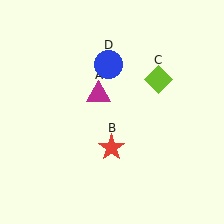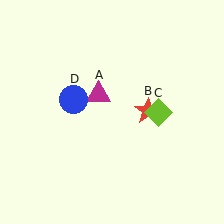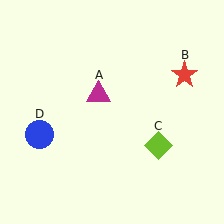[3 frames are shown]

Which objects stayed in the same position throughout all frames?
Magenta triangle (object A) remained stationary.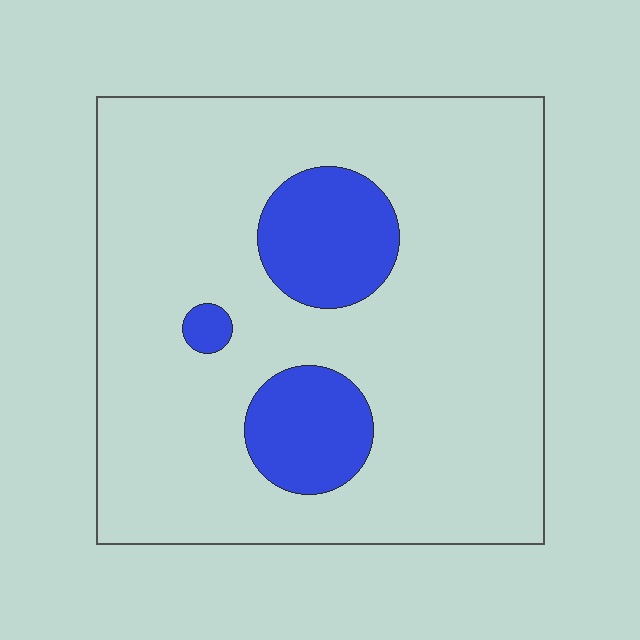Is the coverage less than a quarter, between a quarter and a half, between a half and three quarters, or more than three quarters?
Less than a quarter.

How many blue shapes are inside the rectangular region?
3.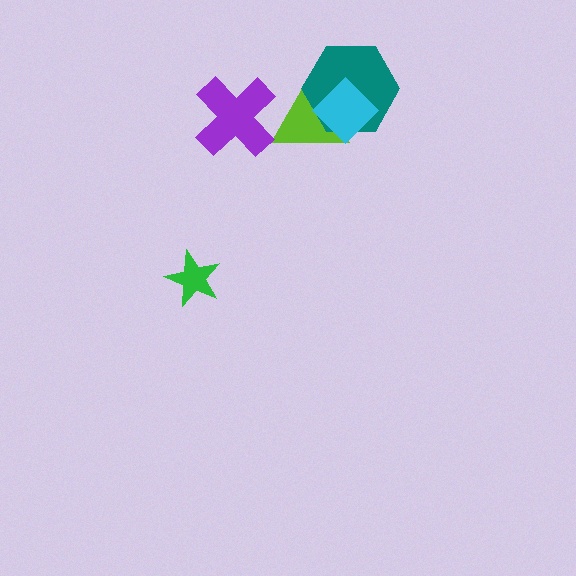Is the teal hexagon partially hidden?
Yes, it is partially covered by another shape.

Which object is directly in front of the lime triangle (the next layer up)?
The teal hexagon is directly in front of the lime triangle.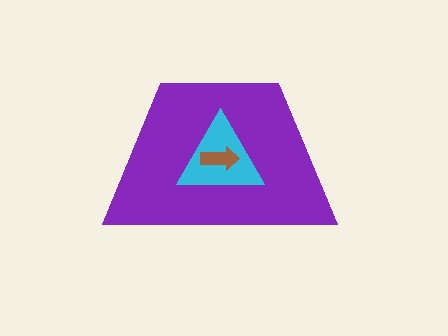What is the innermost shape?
The brown arrow.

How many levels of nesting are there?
3.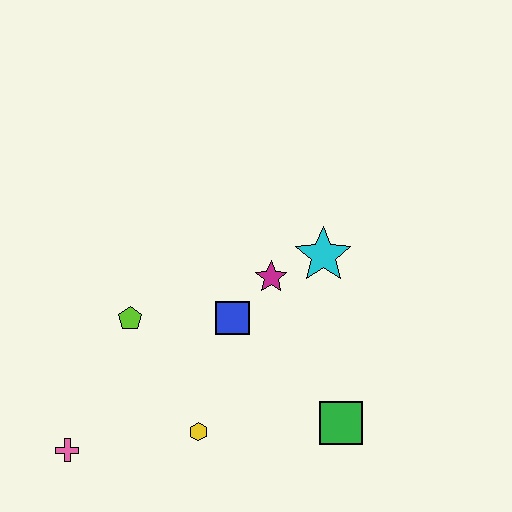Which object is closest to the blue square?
The magenta star is closest to the blue square.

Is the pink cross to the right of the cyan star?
No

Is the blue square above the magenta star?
No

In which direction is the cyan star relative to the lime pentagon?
The cyan star is to the right of the lime pentagon.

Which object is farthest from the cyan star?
The pink cross is farthest from the cyan star.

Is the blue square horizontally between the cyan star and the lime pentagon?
Yes